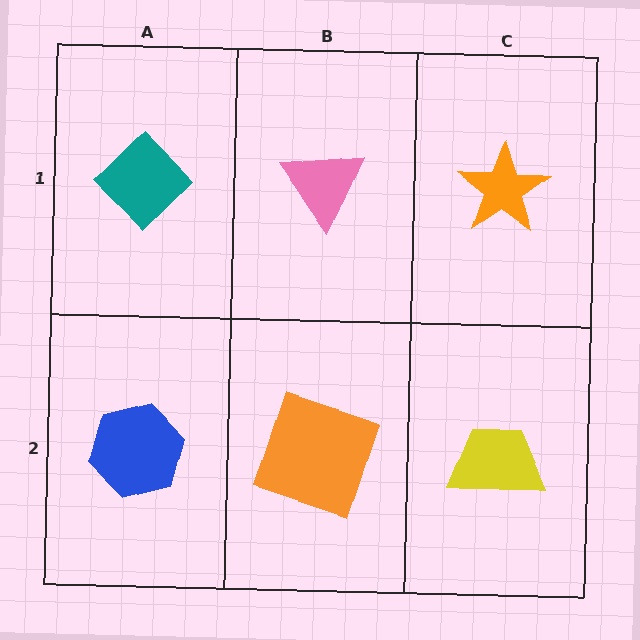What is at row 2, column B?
An orange square.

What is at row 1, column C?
An orange star.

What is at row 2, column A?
A blue hexagon.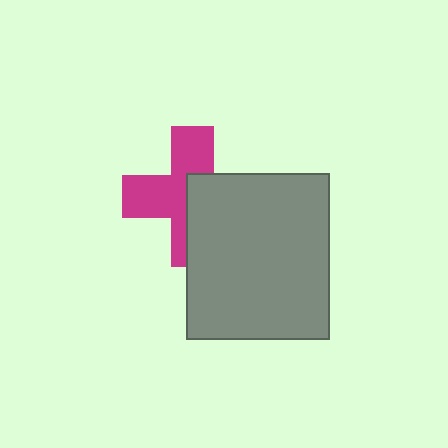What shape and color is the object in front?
The object in front is a gray rectangle.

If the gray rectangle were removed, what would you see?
You would see the complete magenta cross.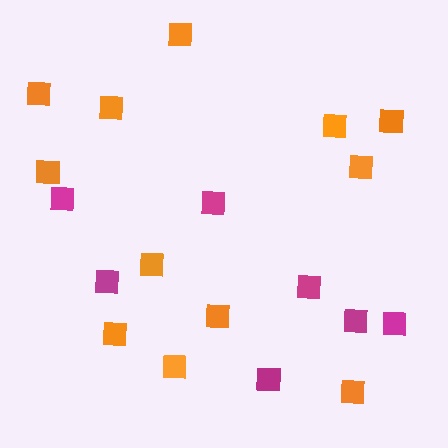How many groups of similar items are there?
There are 2 groups: one group of magenta squares (7) and one group of orange squares (12).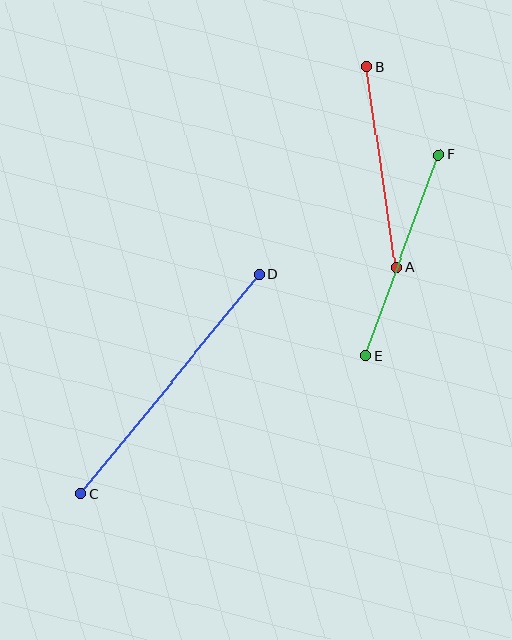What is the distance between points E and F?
The distance is approximately 213 pixels.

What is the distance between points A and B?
The distance is approximately 202 pixels.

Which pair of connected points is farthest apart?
Points C and D are farthest apart.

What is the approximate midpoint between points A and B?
The midpoint is at approximately (381, 167) pixels.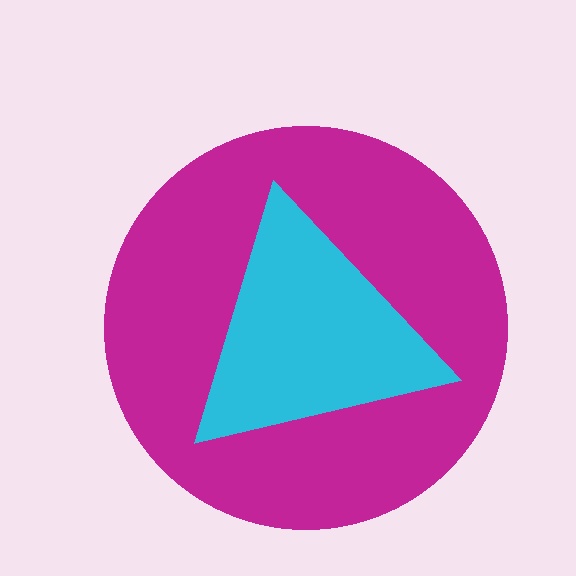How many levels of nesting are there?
2.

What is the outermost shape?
The magenta circle.